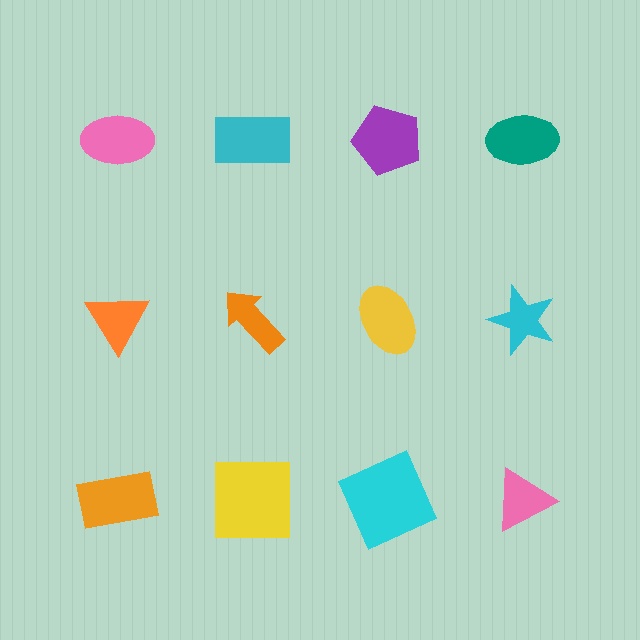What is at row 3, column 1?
An orange rectangle.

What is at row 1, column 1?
A pink ellipse.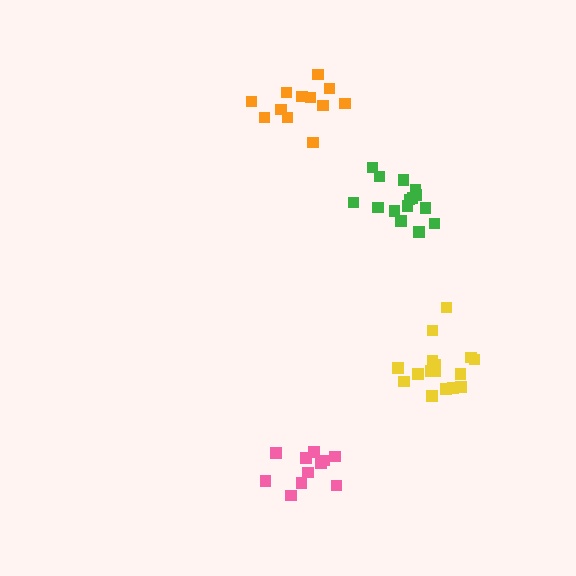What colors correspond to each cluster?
The clusters are colored: yellow, pink, green, orange.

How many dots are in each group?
Group 1: 16 dots, Group 2: 11 dots, Group 3: 15 dots, Group 4: 12 dots (54 total).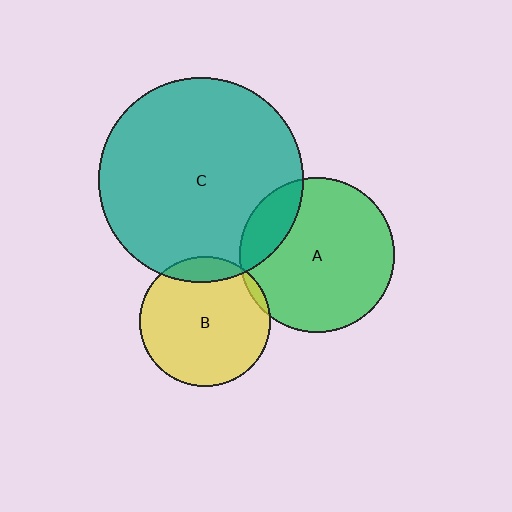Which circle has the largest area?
Circle C (teal).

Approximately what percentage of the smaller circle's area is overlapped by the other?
Approximately 10%.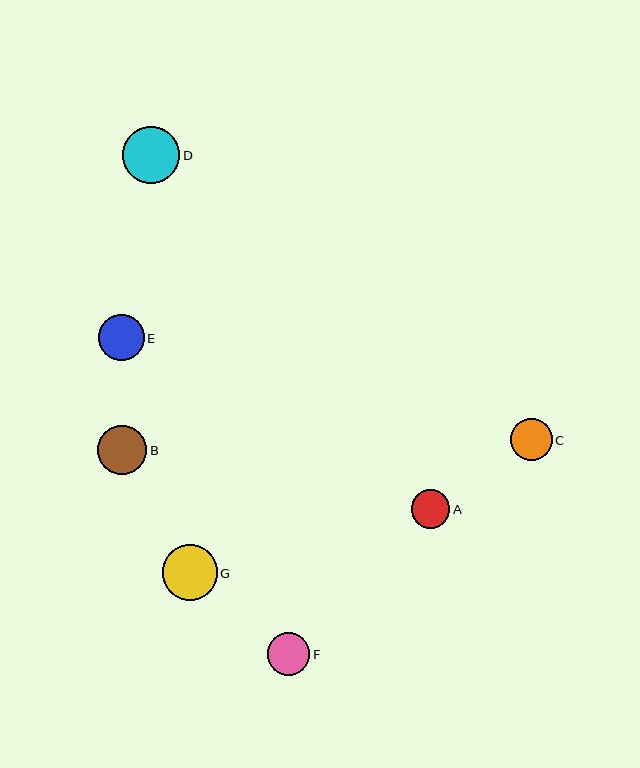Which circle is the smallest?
Circle A is the smallest with a size of approximately 39 pixels.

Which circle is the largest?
Circle D is the largest with a size of approximately 57 pixels.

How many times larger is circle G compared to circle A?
Circle G is approximately 1.4 times the size of circle A.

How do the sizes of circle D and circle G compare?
Circle D and circle G are approximately the same size.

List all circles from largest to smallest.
From largest to smallest: D, G, B, E, F, C, A.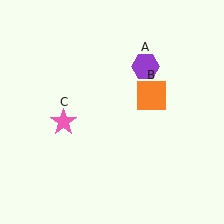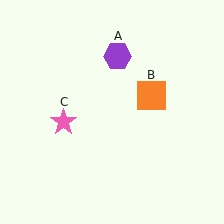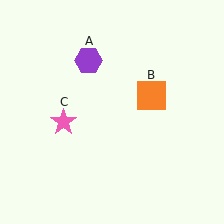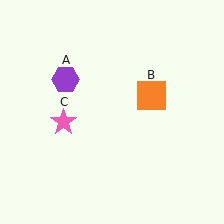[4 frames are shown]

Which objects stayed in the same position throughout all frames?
Orange square (object B) and pink star (object C) remained stationary.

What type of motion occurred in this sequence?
The purple hexagon (object A) rotated counterclockwise around the center of the scene.